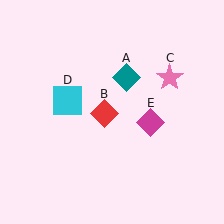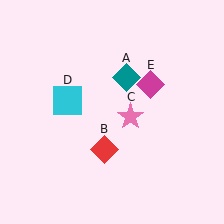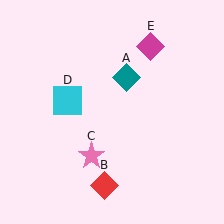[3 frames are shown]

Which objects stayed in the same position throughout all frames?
Teal diamond (object A) and cyan square (object D) remained stationary.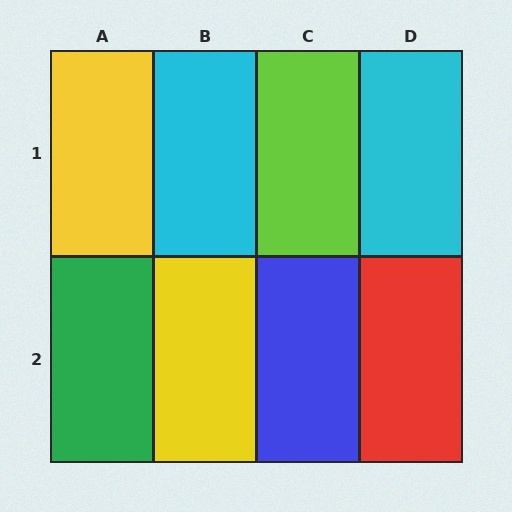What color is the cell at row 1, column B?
Cyan.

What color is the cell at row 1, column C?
Lime.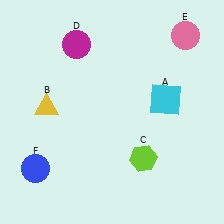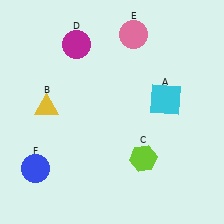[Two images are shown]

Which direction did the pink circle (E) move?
The pink circle (E) moved left.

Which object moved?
The pink circle (E) moved left.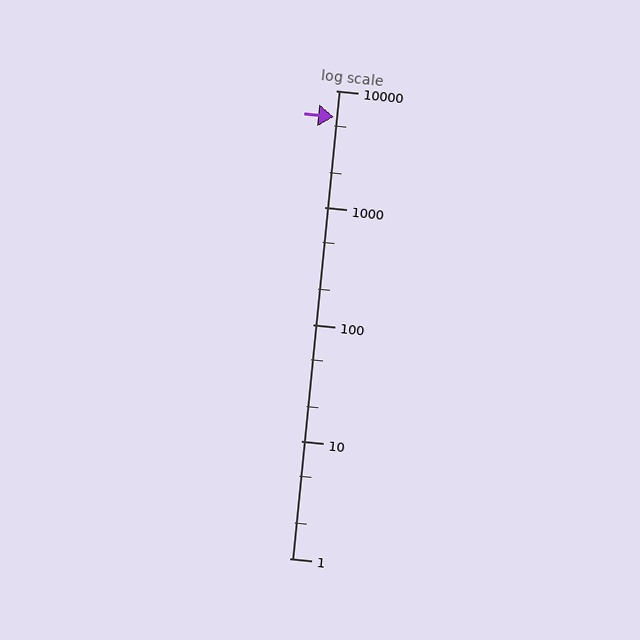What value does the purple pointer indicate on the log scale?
The pointer indicates approximately 5900.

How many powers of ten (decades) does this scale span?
The scale spans 4 decades, from 1 to 10000.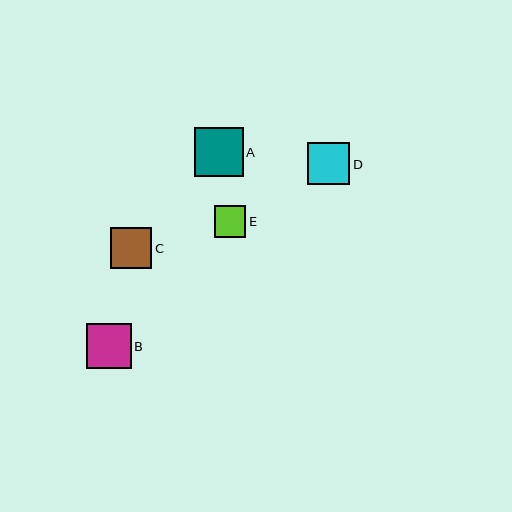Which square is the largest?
Square A is the largest with a size of approximately 49 pixels.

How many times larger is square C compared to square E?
Square C is approximately 1.3 times the size of square E.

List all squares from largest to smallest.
From largest to smallest: A, B, D, C, E.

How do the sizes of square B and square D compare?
Square B and square D are approximately the same size.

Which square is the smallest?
Square E is the smallest with a size of approximately 32 pixels.